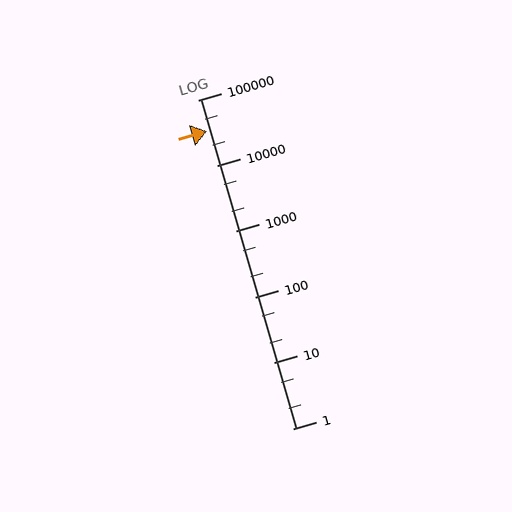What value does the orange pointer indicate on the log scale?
The pointer indicates approximately 34000.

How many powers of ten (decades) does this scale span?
The scale spans 5 decades, from 1 to 100000.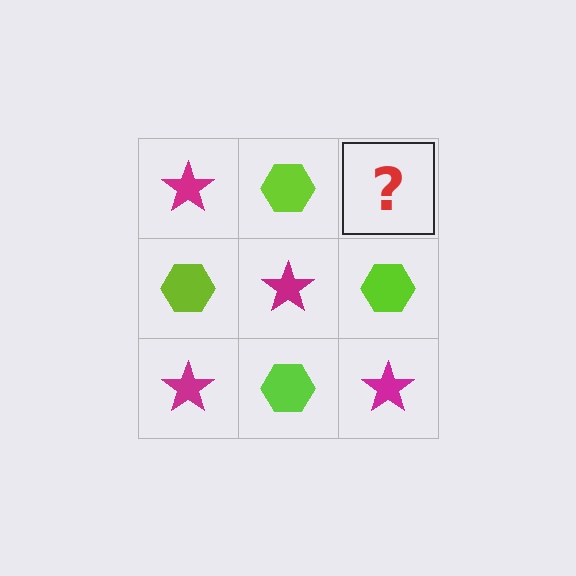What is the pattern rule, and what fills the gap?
The rule is that it alternates magenta star and lime hexagon in a checkerboard pattern. The gap should be filled with a magenta star.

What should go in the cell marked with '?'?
The missing cell should contain a magenta star.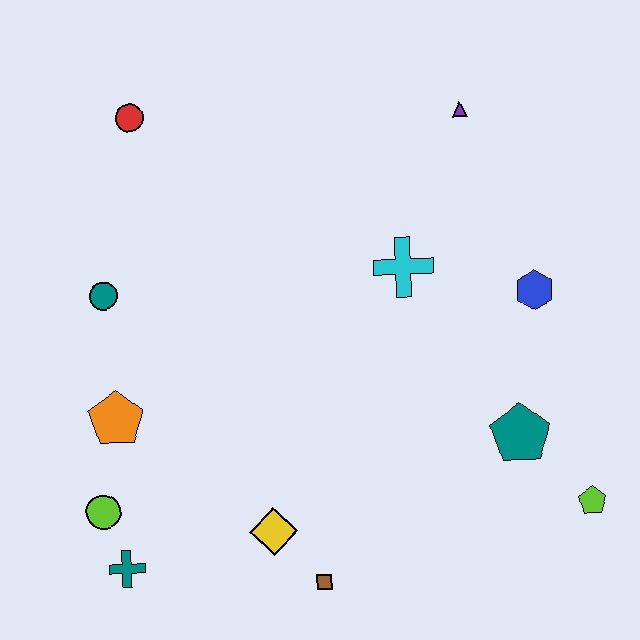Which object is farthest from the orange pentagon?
The lime pentagon is farthest from the orange pentagon.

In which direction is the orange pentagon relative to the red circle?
The orange pentagon is below the red circle.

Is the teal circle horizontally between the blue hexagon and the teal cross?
No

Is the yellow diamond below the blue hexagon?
Yes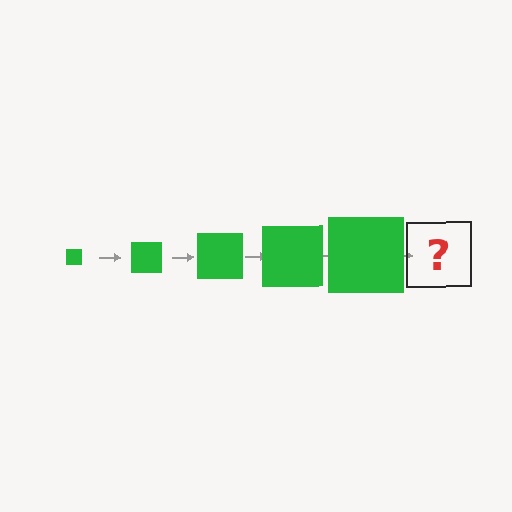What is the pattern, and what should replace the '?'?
The pattern is that the square gets progressively larger each step. The '?' should be a green square, larger than the previous one.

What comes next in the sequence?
The next element should be a green square, larger than the previous one.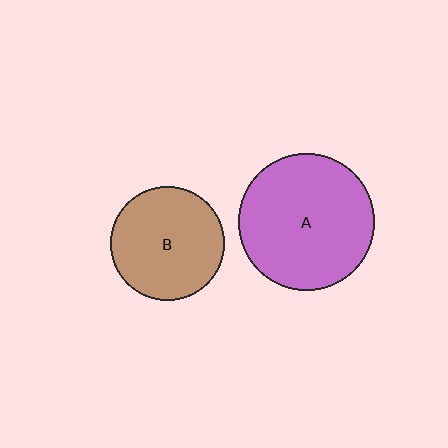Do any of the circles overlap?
No, none of the circles overlap.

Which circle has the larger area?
Circle A (purple).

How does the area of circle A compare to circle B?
Approximately 1.4 times.